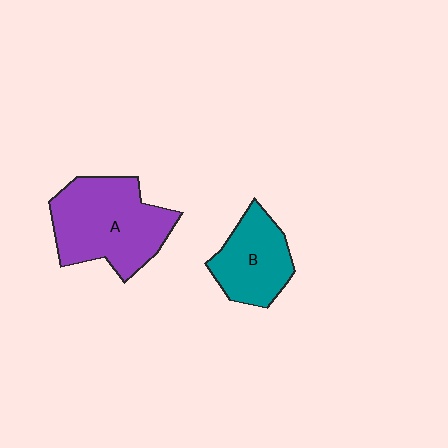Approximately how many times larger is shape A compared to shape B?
Approximately 1.6 times.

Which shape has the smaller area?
Shape B (teal).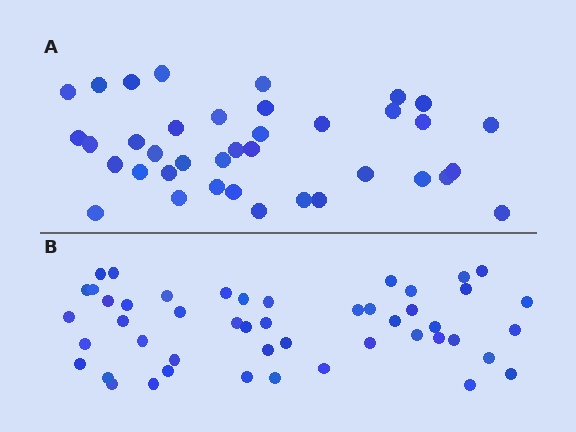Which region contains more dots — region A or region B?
Region B (the bottom region) has more dots.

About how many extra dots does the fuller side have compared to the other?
Region B has roughly 10 or so more dots than region A.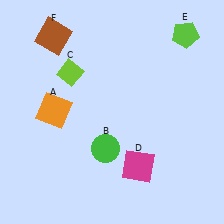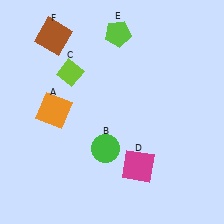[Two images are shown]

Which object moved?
The lime pentagon (E) moved left.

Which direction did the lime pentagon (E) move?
The lime pentagon (E) moved left.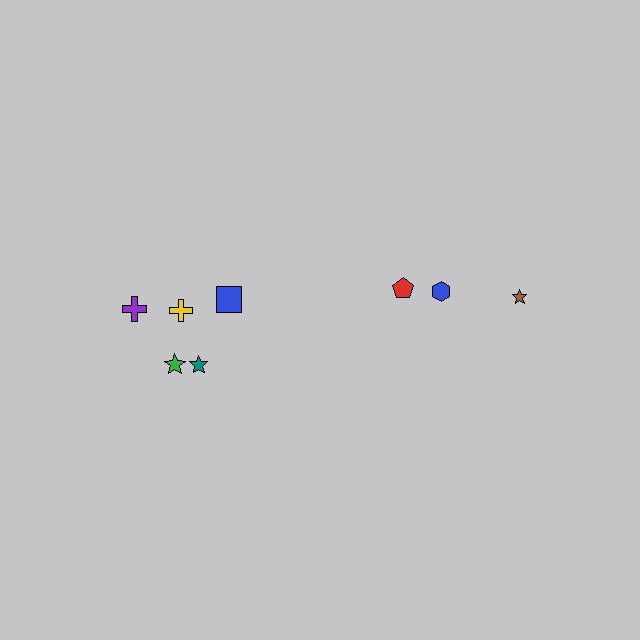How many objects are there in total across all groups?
There are 8 objects.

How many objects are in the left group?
There are 5 objects.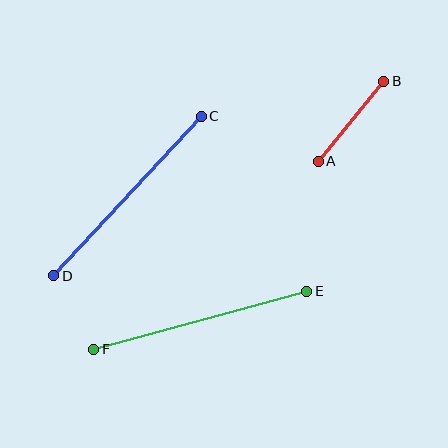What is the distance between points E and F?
The distance is approximately 220 pixels.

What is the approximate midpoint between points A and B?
The midpoint is at approximately (351, 121) pixels.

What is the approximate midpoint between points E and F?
The midpoint is at approximately (200, 320) pixels.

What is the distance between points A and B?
The distance is approximately 103 pixels.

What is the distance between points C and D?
The distance is approximately 217 pixels.